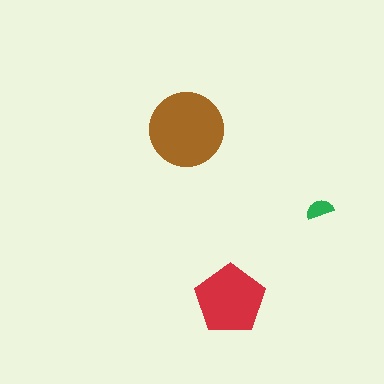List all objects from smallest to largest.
The green semicircle, the red pentagon, the brown circle.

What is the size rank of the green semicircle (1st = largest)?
3rd.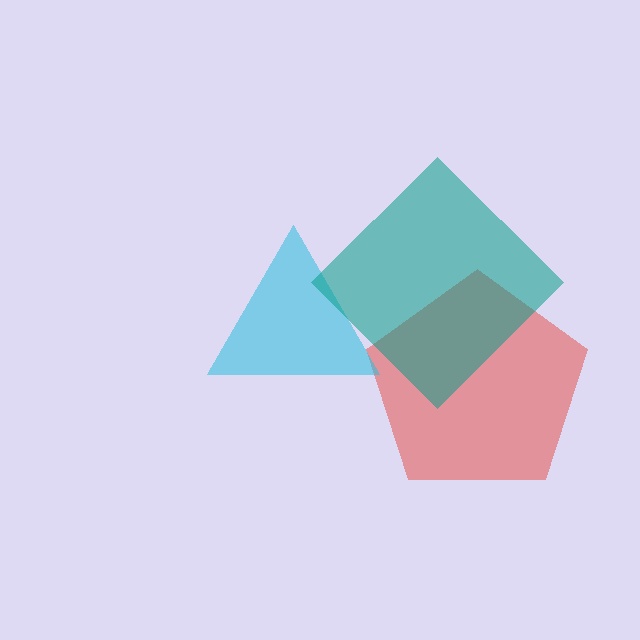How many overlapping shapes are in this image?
There are 3 overlapping shapes in the image.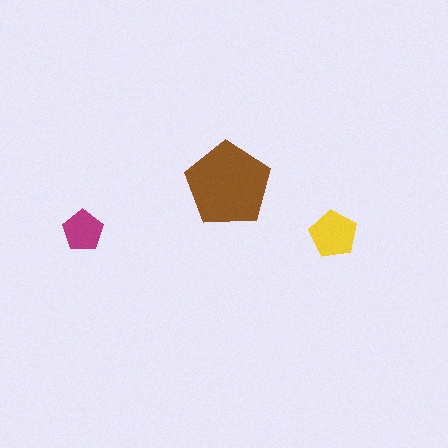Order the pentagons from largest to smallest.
the brown one, the yellow one, the magenta one.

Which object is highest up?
The brown pentagon is topmost.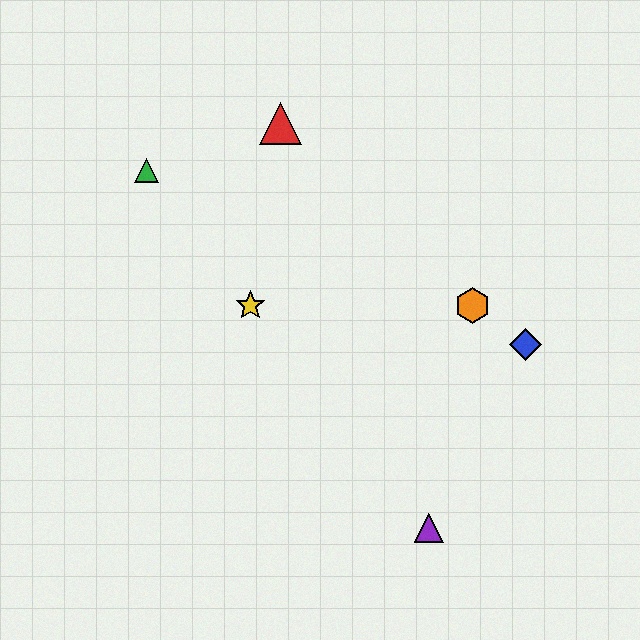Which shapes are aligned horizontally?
The yellow star, the orange hexagon are aligned horizontally.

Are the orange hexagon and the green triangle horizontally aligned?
No, the orange hexagon is at y≈306 and the green triangle is at y≈170.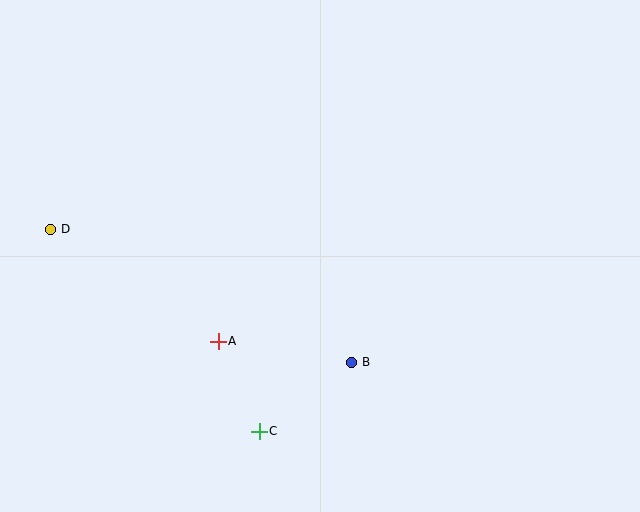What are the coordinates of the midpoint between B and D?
The midpoint between B and D is at (201, 296).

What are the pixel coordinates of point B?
Point B is at (352, 362).